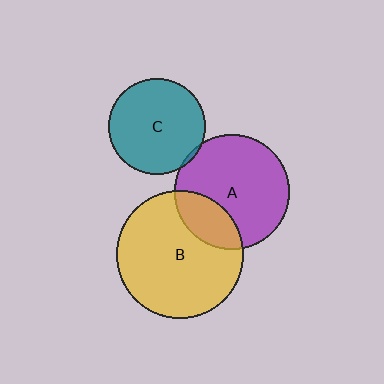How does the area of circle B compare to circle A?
Approximately 1.2 times.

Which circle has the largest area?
Circle B (yellow).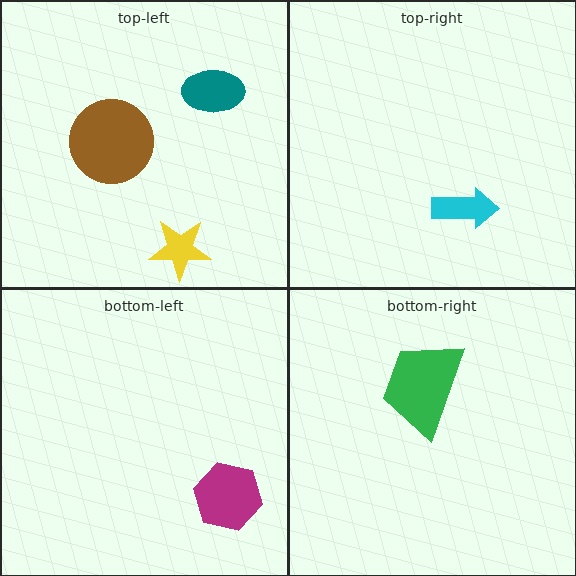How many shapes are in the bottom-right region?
1.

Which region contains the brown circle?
The top-left region.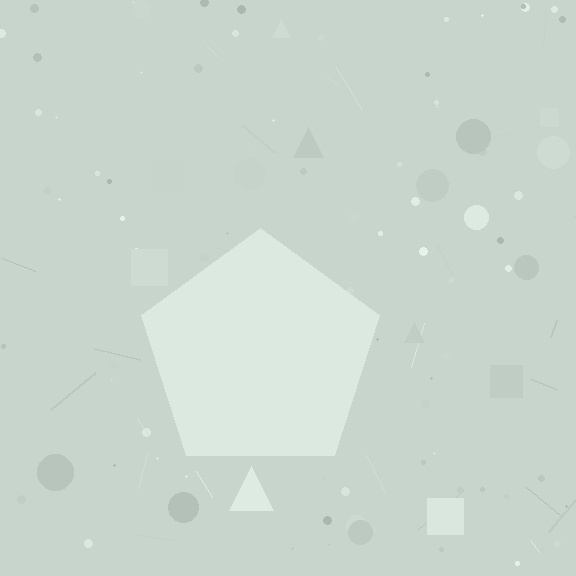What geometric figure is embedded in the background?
A pentagon is embedded in the background.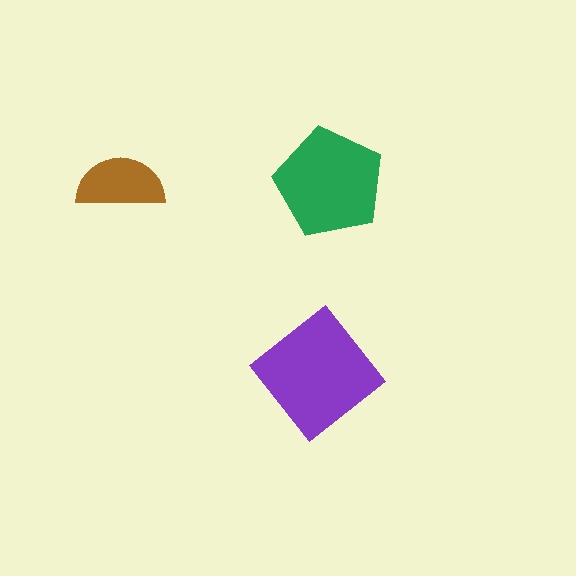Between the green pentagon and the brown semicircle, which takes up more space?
The green pentagon.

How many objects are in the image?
There are 3 objects in the image.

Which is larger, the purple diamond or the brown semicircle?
The purple diamond.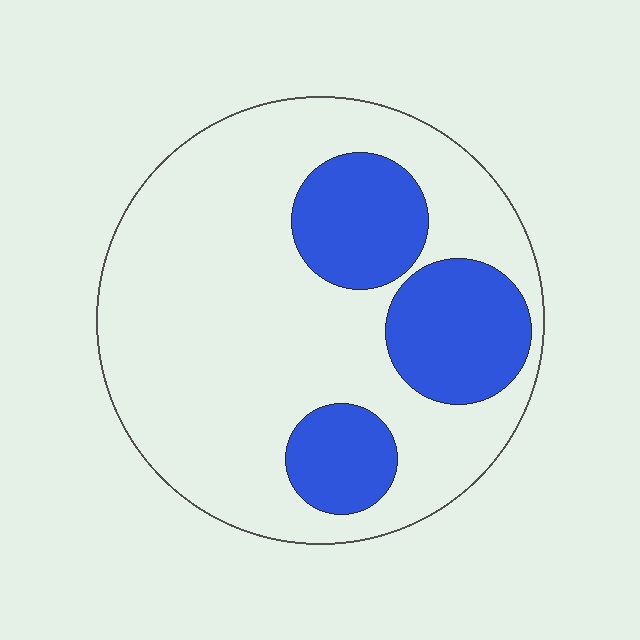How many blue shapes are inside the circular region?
3.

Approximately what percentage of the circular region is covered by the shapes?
Approximately 25%.